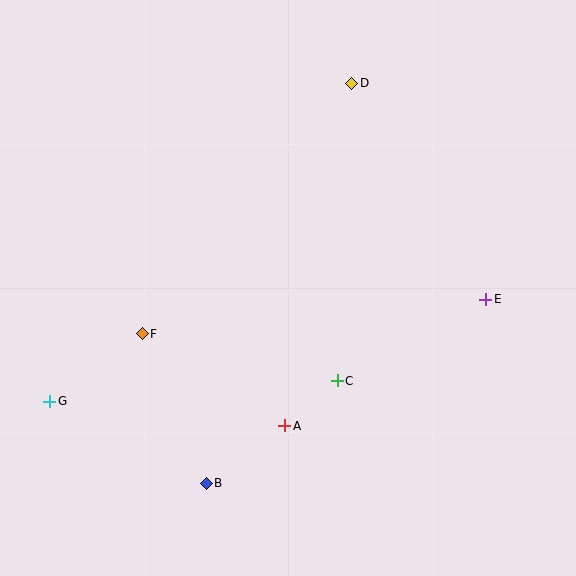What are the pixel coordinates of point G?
Point G is at (50, 401).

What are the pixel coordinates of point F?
Point F is at (142, 334).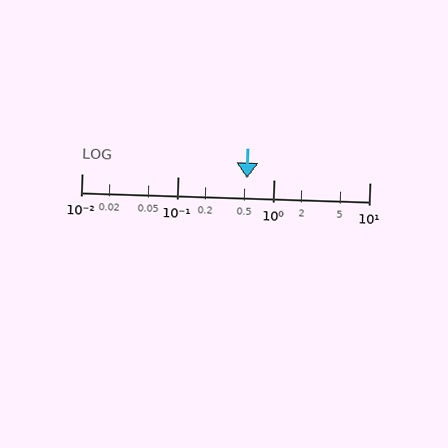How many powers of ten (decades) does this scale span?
The scale spans 3 decades, from 0.01 to 10.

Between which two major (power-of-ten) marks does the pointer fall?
The pointer is between 0.1 and 1.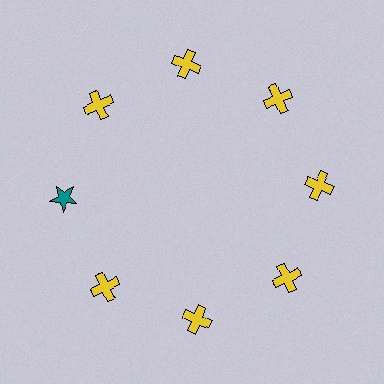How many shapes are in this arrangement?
There are 8 shapes arranged in a ring pattern.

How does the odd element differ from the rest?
It differs in both color (teal instead of yellow) and shape (star instead of cross).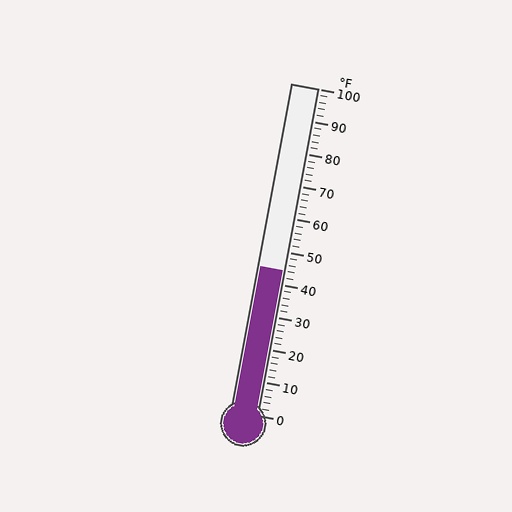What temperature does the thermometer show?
The thermometer shows approximately 44°F.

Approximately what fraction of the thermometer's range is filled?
The thermometer is filled to approximately 45% of its range.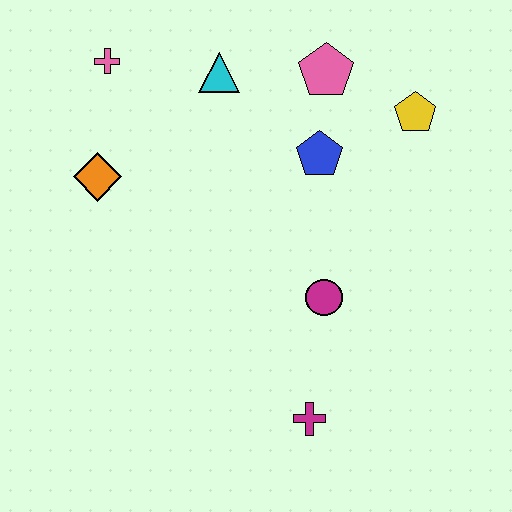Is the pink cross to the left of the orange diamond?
No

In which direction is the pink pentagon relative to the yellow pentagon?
The pink pentagon is to the left of the yellow pentagon.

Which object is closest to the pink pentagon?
The blue pentagon is closest to the pink pentagon.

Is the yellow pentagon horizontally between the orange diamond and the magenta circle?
No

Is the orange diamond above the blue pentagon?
No